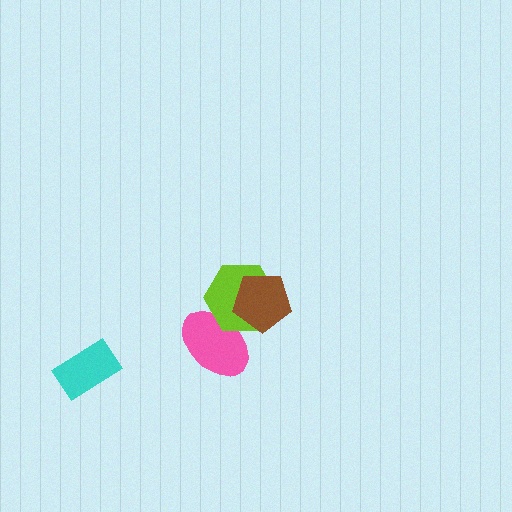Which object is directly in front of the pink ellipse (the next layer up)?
The lime hexagon is directly in front of the pink ellipse.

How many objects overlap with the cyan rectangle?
0 objects overlap with the cyan rectangle.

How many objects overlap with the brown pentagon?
2 objects overlap with the brown pentagon.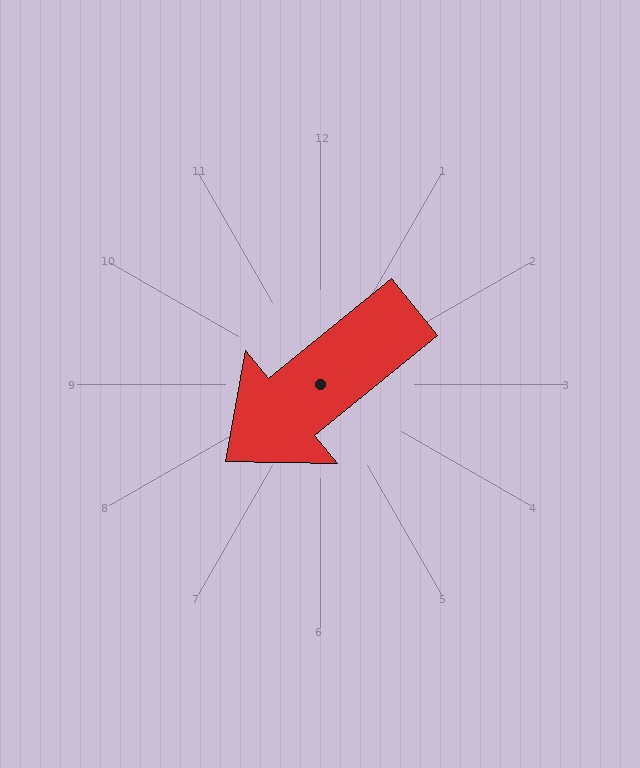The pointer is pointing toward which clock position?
Roughly 8 o'clock.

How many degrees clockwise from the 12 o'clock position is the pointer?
Approximately 231 degrees.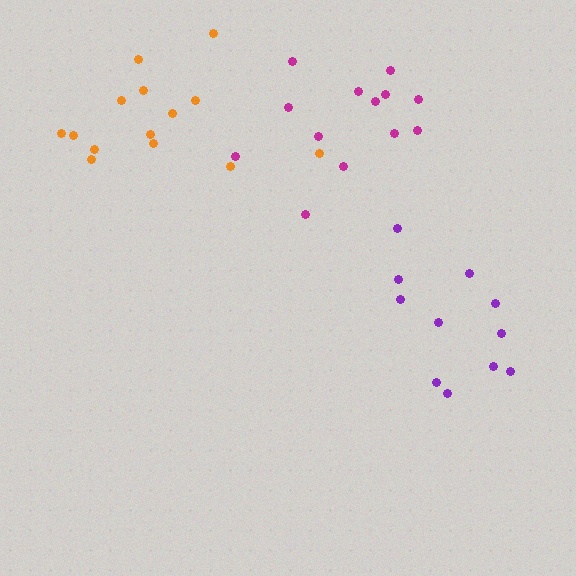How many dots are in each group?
Group 1: 11 dots, Group 2: 13 dots, Group 3: 14 dots (38 total).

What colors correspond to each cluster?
The clusters are colored: purple, magenta, orange.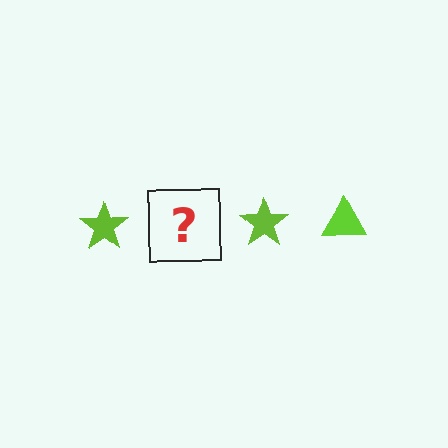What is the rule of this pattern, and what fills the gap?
The rule is that the pattern cycles through star, triangle shapes in lime. The gap should be filled with a lime triangle.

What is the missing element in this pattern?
The missing element is a lime triangle.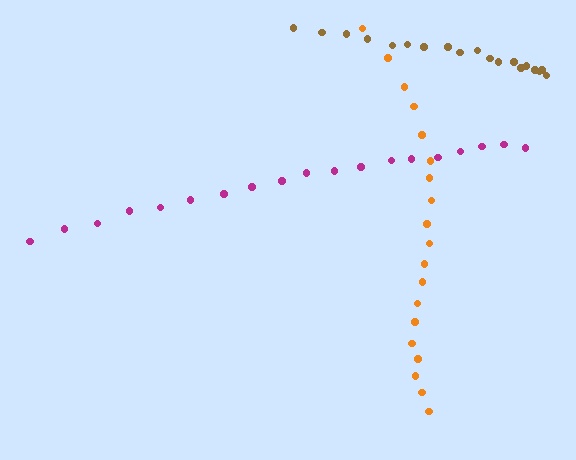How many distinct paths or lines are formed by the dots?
There are 3 distinct paths.